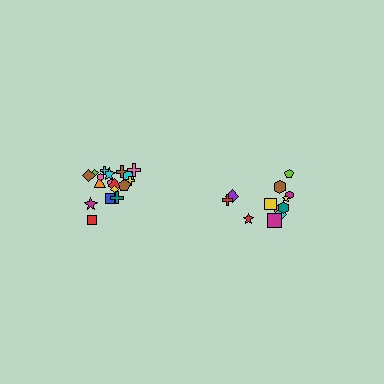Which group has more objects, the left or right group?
The left group.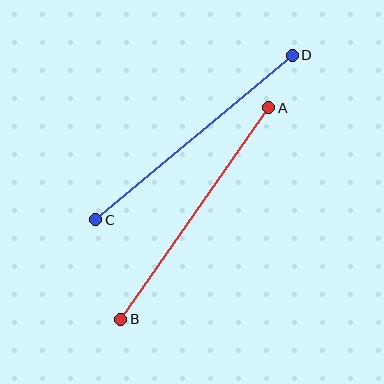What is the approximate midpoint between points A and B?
The midpoint is at approximately (195, 213) pixels.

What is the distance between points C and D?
The distance is approximately 257 pixels.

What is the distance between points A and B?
The distance is approximately 258 pixels.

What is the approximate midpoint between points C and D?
The midpoint is at approximately (194, 138) pixels.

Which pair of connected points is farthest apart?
Points A and B are farthest apart.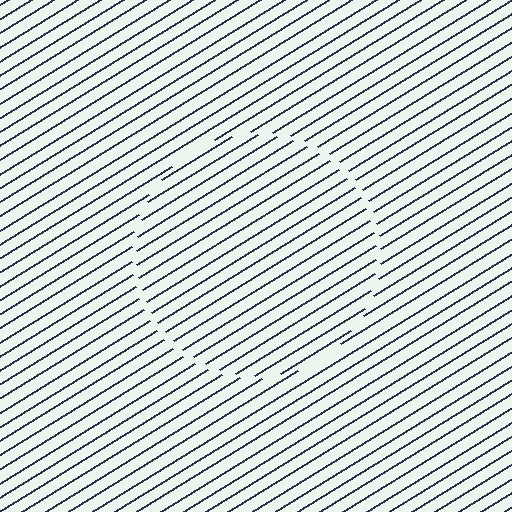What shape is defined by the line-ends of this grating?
An illusory circle. The interior of the shape contains the same grating, shifted by half a period — the contour is defined by the phase discontinuity where line-ends from the inner and outer gratings abut.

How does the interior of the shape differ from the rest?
The interior of the shape contains the same grating, shifted by half a period — the contour is defined by the phase discontinuity where line-ends from the inner and outer gratings abut.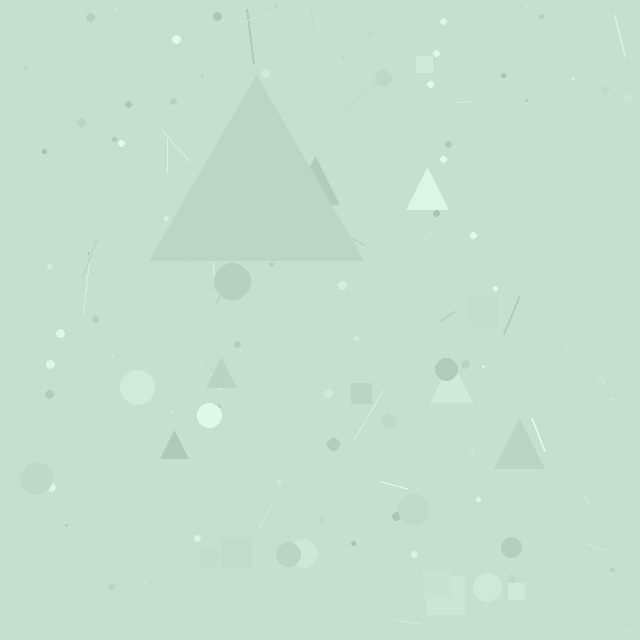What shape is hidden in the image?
A triangle is hidden in the image.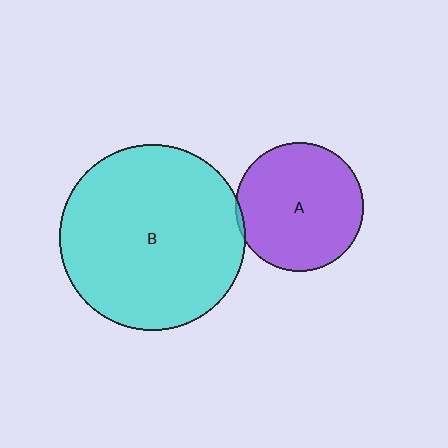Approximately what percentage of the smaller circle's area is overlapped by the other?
Approximately 5%.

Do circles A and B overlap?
Yes.